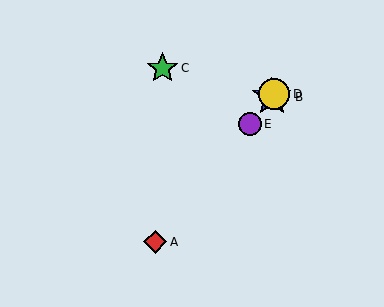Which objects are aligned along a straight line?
Objects A, B, D, E are aligned along a straight line.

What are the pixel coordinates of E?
Object E is at (250, 124).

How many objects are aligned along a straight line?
4 objects (A, B, D, E) are aligned along a straight line.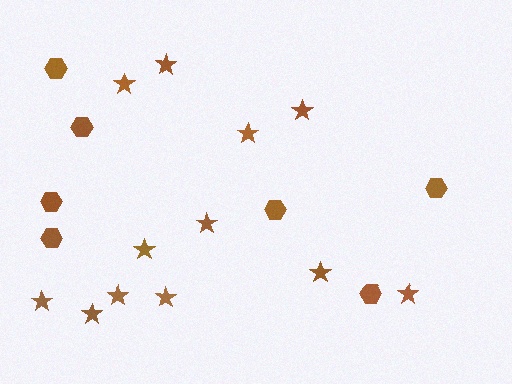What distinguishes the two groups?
There are 2 groups: one group of hexagons (7) and one group of stars (12).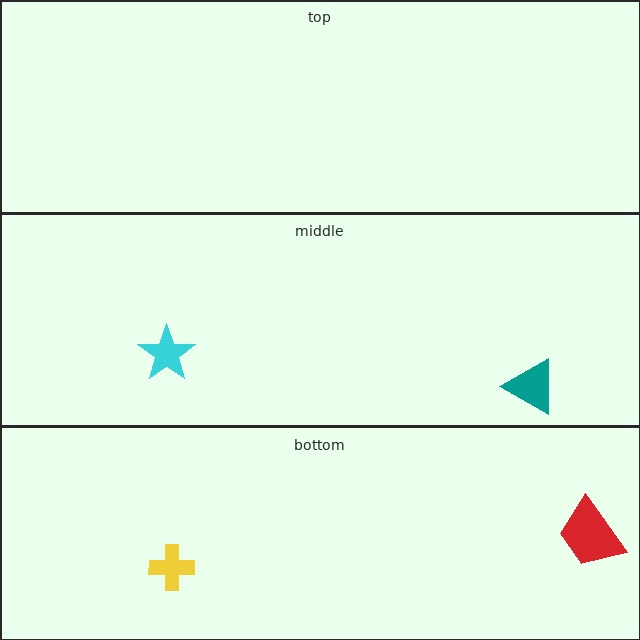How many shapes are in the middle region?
2.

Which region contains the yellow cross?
The bottom region.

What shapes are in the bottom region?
The yellow cross, the red trapezoid.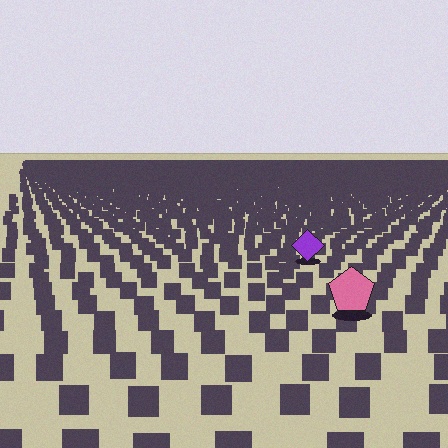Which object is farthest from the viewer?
The purple diamond is farthest from the viewer. It appears smaller and the ground texture around it is denser.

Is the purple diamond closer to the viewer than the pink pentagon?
No. The pink pentagon is closer — you can tell from the texture gradient: the ground texture is coarser near it.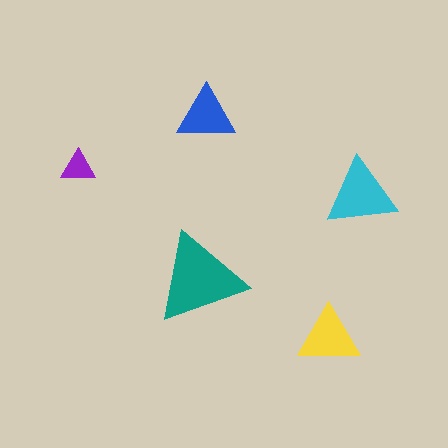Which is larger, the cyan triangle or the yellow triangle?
The cyan one.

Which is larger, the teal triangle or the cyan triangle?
The teal one.